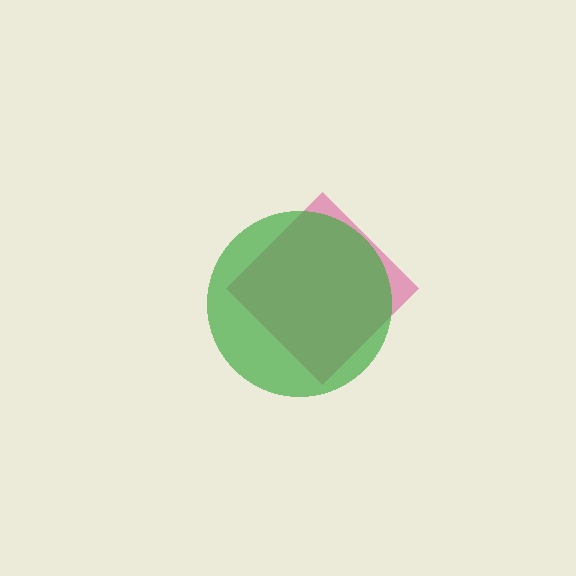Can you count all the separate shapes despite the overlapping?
Yes, there are 2 separate shapes.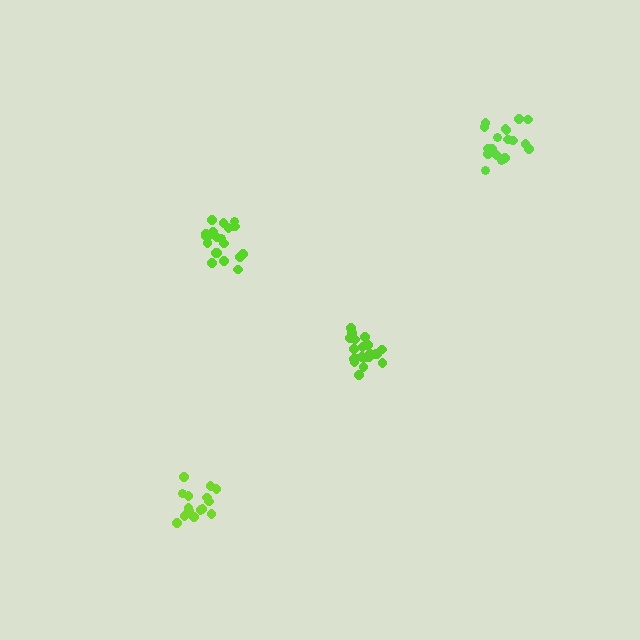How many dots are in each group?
Group 1: 21 dots, Group 2: 19 dots, Group 3: 15 dots, Group 4: 21 dots (76 total).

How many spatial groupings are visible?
There are 4 spatial groupings.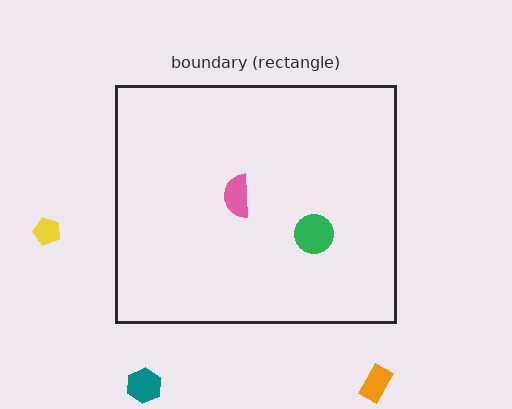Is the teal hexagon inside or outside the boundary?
Outside.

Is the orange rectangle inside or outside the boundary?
Outside.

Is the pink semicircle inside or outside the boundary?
Inside.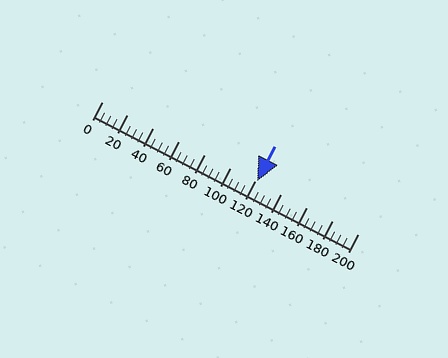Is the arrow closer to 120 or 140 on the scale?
The arrow is closer to 120.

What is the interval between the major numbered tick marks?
The major tick marks are spaced 20 units apart.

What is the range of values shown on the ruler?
The ruler shows values from 0 to 200.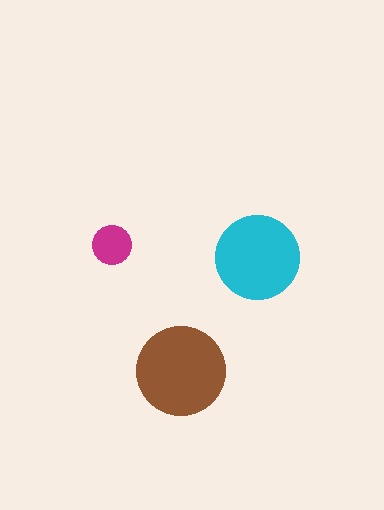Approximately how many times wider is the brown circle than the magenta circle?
About 2.5 times wider.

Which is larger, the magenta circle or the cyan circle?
The cyan one.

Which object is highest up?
The magenta circle is topmost.